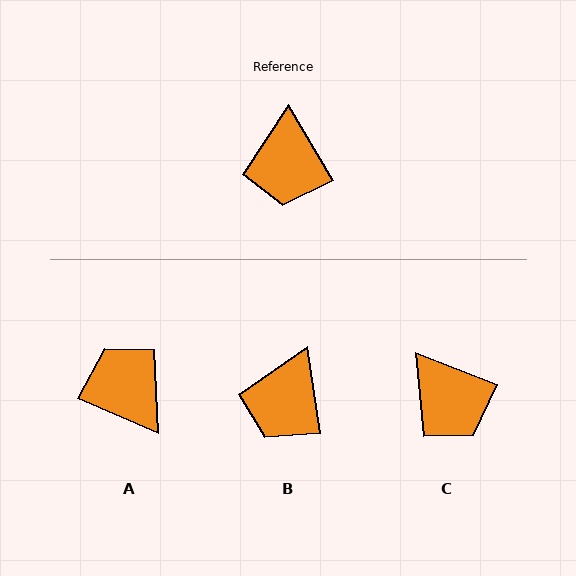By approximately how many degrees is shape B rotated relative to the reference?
Approximately 22 degrees clockwise.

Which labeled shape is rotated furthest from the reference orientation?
A, about 144 degrees away.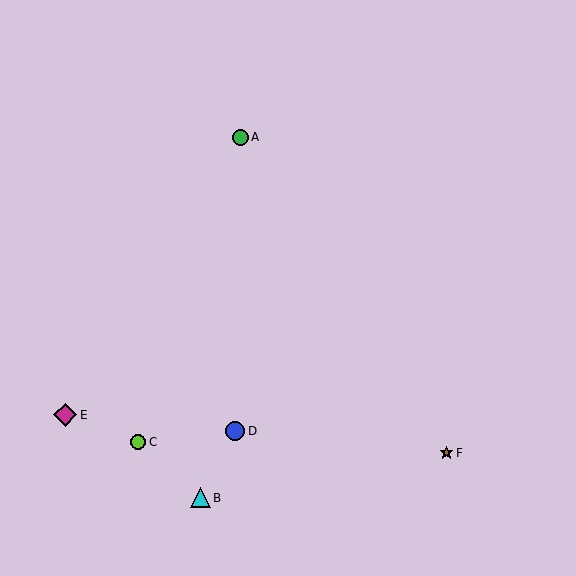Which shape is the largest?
The magenta diamond (labeled E) is the largest.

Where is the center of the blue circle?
The center of the blue circle is at (235, 431).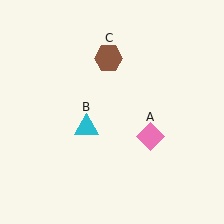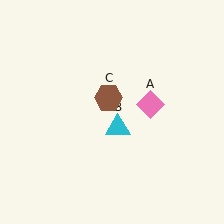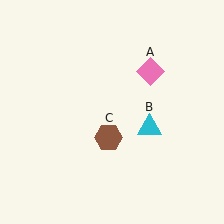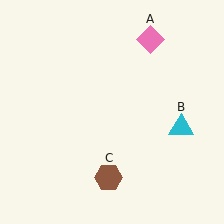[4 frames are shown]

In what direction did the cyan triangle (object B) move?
The cyan triangle (object B) moved right.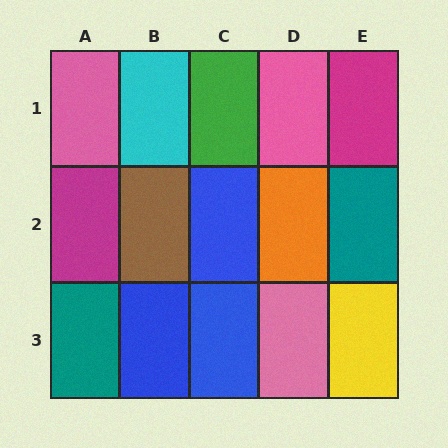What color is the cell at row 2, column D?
Orange.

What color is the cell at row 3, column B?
Blue.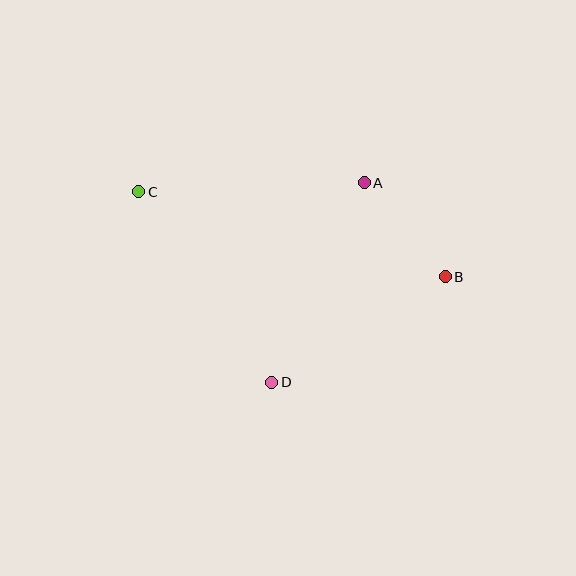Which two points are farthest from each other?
Points B and C are farthest from each other.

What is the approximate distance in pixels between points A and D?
The distance between A and D is approximately 220 pixels.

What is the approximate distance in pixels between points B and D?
The distance between B and D is approximately 203 pixels.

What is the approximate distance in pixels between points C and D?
The distance between C and D is approximately 232 pixels.